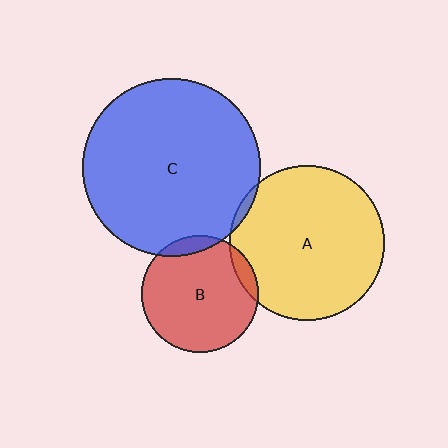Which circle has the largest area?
Circle C (blue).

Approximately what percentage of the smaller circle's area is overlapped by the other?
Approximately 10%.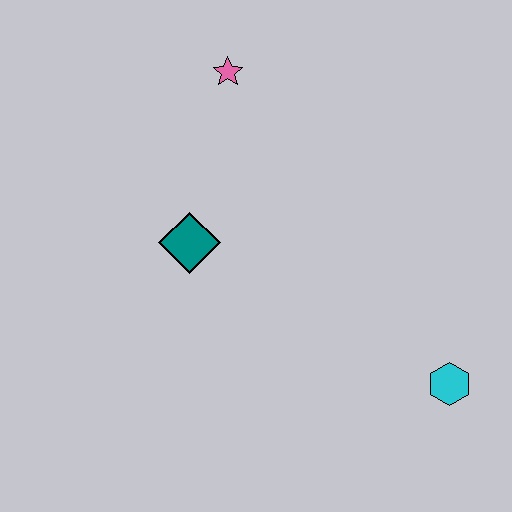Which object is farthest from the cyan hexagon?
The pink star is farthest from the cyan hexagon.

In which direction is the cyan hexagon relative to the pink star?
The cyan hexagon is below the pink star.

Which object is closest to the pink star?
The teal diamond is closest to the pink star.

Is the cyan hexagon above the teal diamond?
No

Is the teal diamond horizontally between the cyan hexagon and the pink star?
No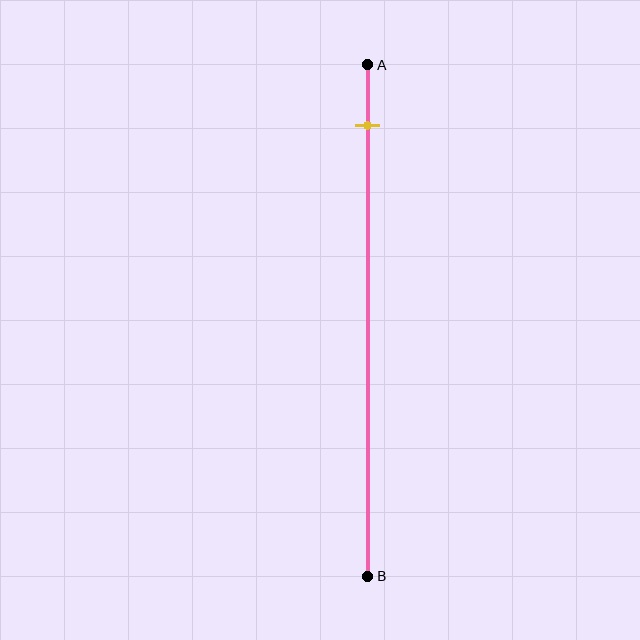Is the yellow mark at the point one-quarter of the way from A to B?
No, the mark is at about 10% from A, not at the 25% one-quarter point.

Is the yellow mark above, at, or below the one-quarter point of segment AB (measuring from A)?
The yellow mark is above the one-quarter point of segment AB.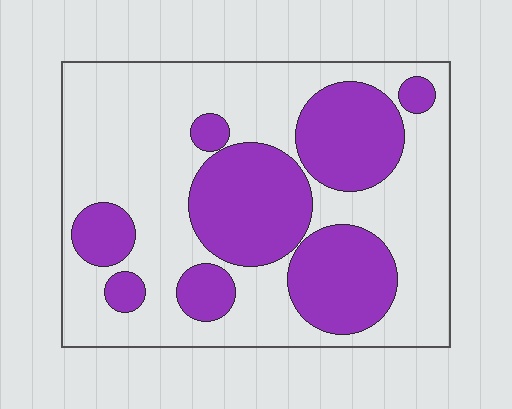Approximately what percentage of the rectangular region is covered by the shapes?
Approximately 35%.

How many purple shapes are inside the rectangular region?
8.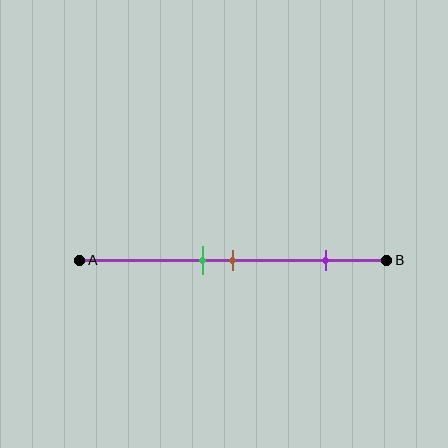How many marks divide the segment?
There are 3 marks dividing the segment.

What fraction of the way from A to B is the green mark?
The green mark is approximately 40% (0.4) of the way from A to B.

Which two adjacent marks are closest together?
The green and brown marks are the closest adjacent pair.